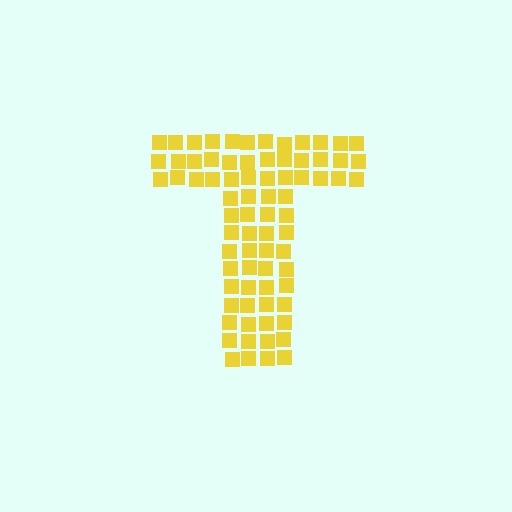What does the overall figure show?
The overall figure shows the letter T.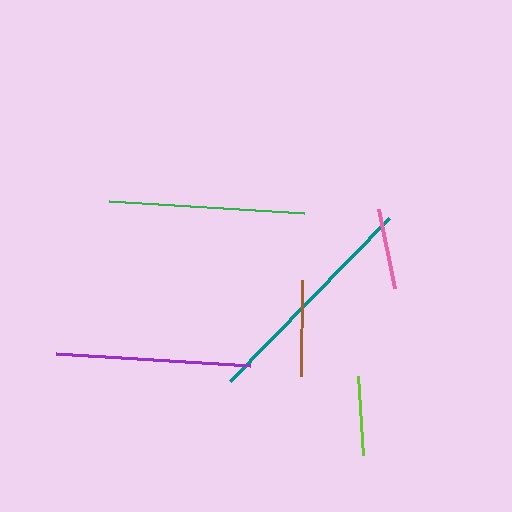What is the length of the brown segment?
The brown segment is approximately 96 pixels long.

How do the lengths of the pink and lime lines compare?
The pink and lime lines are approximately the same length.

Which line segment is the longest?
The teal line is the longest at approximately 228 pixels.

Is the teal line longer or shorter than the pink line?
The teal line is longer than the pink line.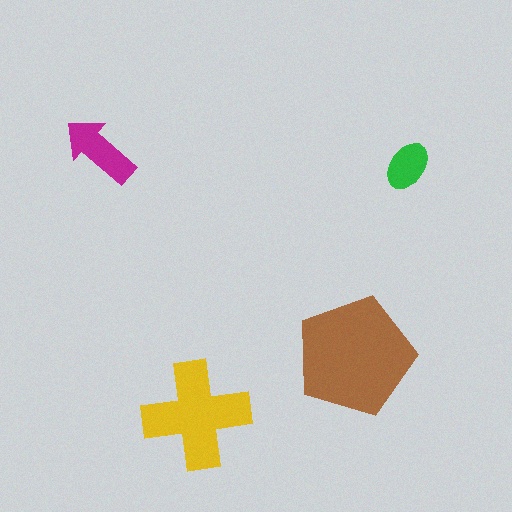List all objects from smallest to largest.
The green ellipse, the magenta arrow, the yellow cross, the brown pentagon.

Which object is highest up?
The magenta arrow is topmost.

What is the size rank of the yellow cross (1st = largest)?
2nd.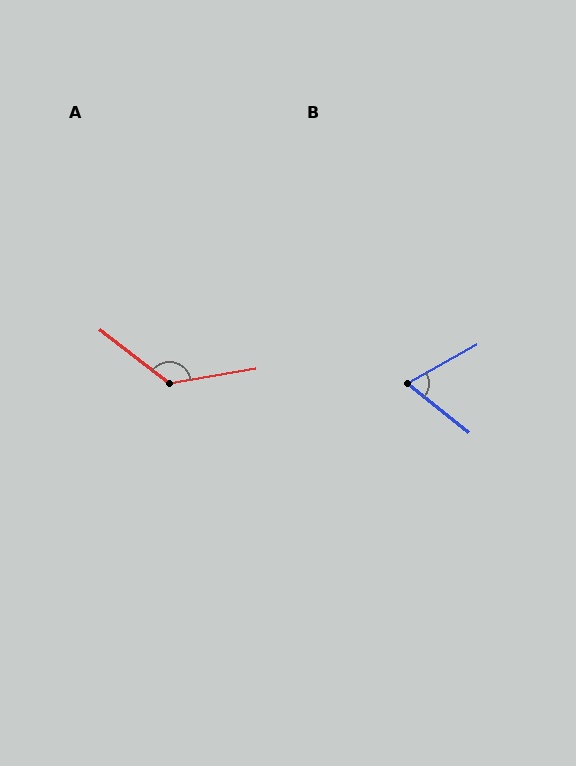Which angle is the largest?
A, at approximately 133 degrees.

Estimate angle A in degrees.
Approximately 133 degrees.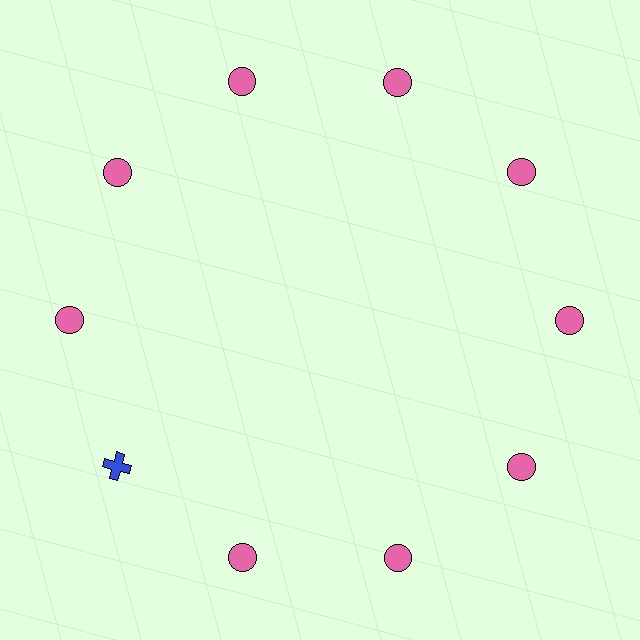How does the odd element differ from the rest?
It differs in both color (blue instead of pink) and shape (cross instead of circle).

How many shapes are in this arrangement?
There are 10 shapes arranged in a ring pattern.